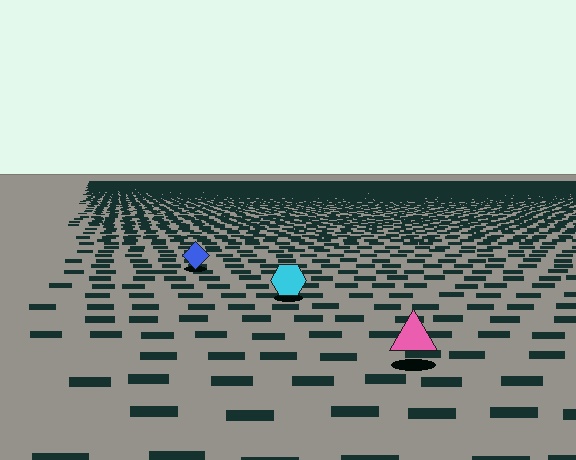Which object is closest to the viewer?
The pink triangle is closest. The texture marks near it are larger and more spread out.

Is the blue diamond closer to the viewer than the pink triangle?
No. The pink triangle is closer — you can tell from the texture gradient: the ground texture is coarser near it.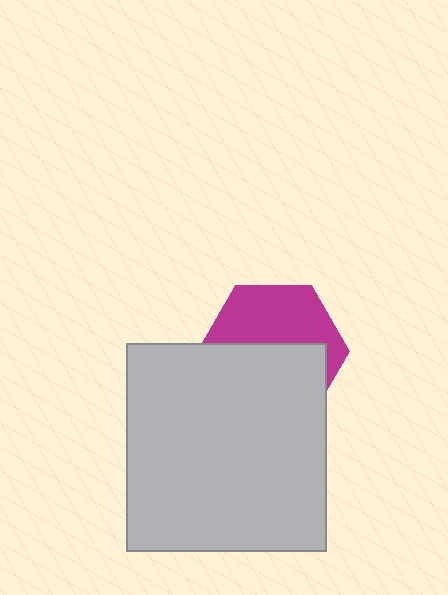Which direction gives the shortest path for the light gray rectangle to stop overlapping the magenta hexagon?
Moving down gives the shortest separation.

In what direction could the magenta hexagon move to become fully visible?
The magenta hexagon could move up. That would shift it out from behind the light gray rectangle entirely.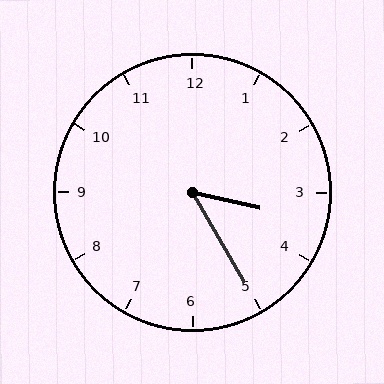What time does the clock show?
3:25.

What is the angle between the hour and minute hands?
Approximately 48 degrees.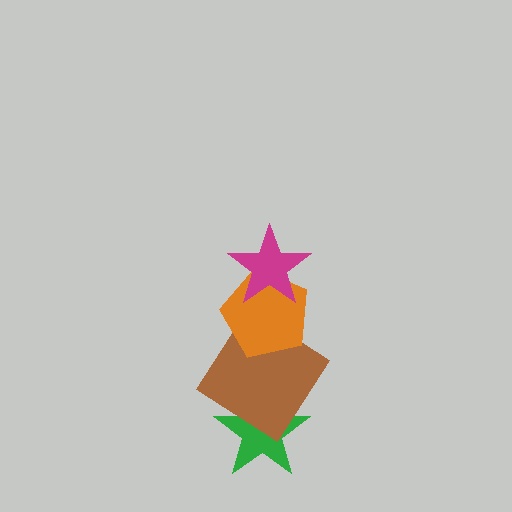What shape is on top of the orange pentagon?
The magenta star is on top of the orange pentagon.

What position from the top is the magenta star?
The magenta star is 1st from the top.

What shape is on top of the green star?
The brown diamond is on top of the green star.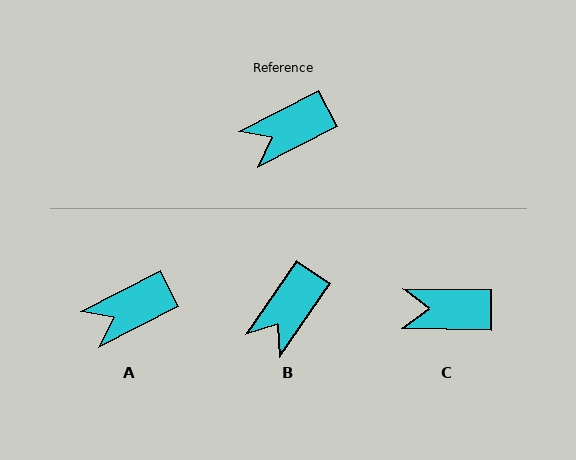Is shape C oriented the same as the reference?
No, it is off by about 28 degrees.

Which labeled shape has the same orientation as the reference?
A.